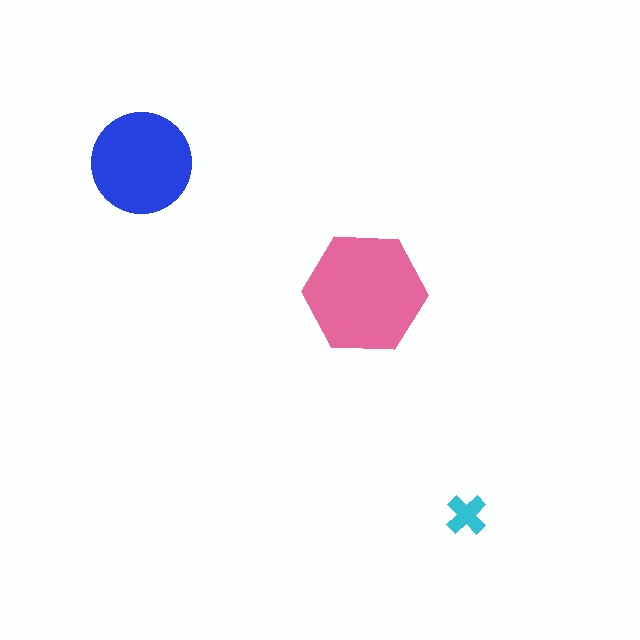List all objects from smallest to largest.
The cyan cross, the blue circle, the pink hexagon.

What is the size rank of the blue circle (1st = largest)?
2nd.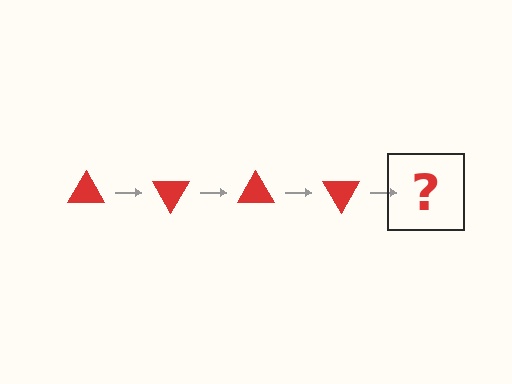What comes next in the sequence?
The next element should be a red triangle rotated 240 degrees.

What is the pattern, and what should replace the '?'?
The pattern is that the triangle rotates 60 degrees each step. The '?' should be a red triangle rotated 240 degrees.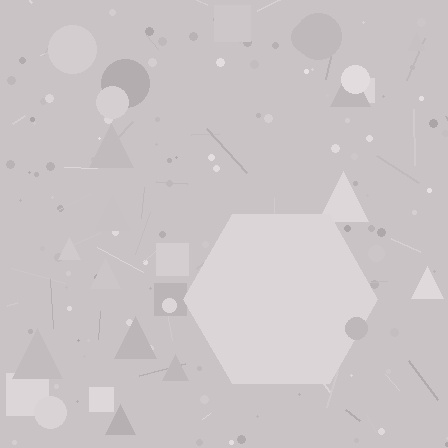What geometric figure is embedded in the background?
A hexagon is embedded in the background.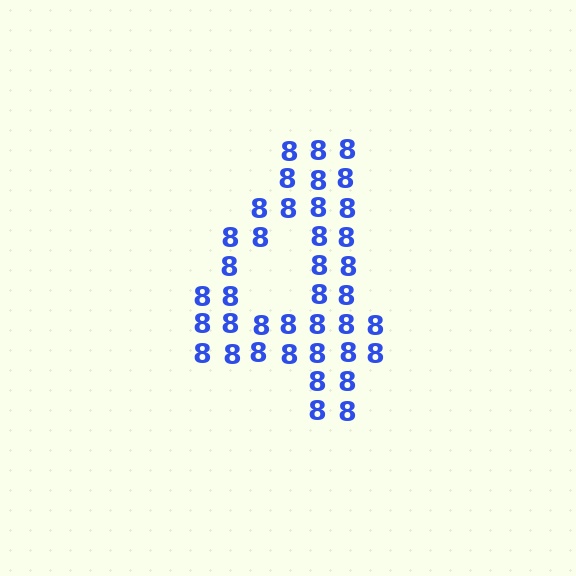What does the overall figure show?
The overall figure shows the digit 4.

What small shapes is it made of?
It is made of small digit 8's.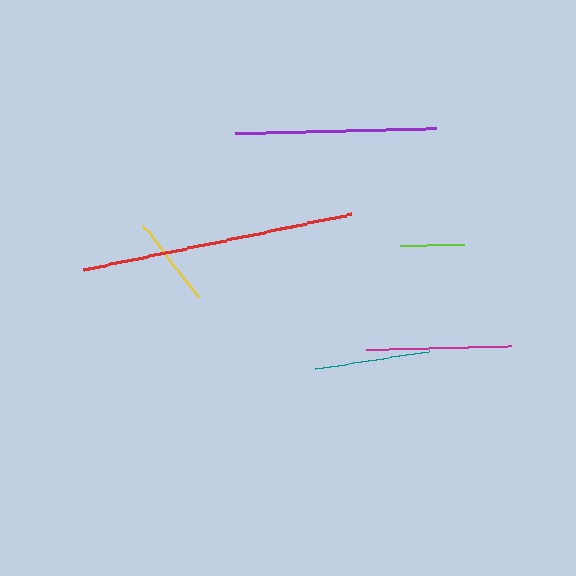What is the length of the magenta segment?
The magenta segment is approximately 146 pixels long.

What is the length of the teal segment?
The teal segment is approximately 116 pixels long.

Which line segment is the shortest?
The lime line is the shortest at approximately 64 pixels.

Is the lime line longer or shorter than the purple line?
The purple line is longer than the lime line.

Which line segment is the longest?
The red line is the longest at approximately 273 pixels.